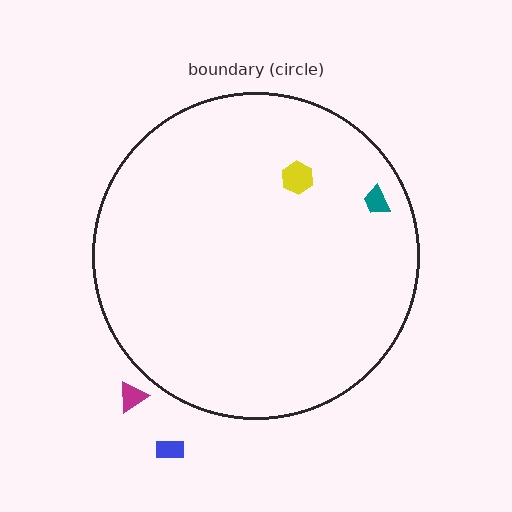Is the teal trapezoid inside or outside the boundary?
Inside.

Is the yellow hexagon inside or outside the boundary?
Inside.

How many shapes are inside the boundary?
2 inside, 2 outside.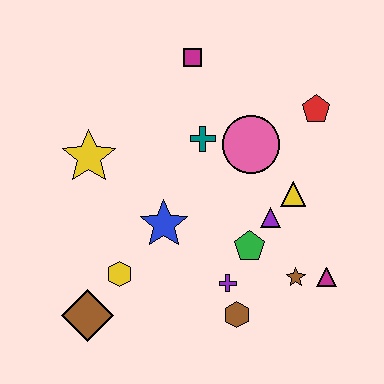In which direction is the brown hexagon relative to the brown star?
The brown hexagon is to the left of the brown star.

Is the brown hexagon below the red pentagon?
Yes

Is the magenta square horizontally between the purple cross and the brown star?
No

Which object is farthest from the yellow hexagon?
The red pentagon is farthest from the yellow hexagon.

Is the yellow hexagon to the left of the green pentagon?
Yes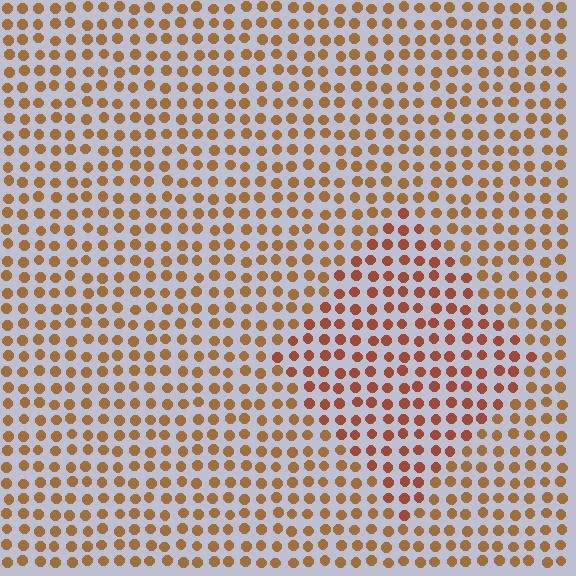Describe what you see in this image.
The image is filled with small brown elements in a uniform arrangement. A diamond-shaped region is visible where the elements are tinted to a slightly different hue, forming a subtle color boundary.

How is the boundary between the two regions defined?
The boundary is defined purely by a slight shift in hue (about 23 degrees). Spacing, size, and orientation are identical on both sides.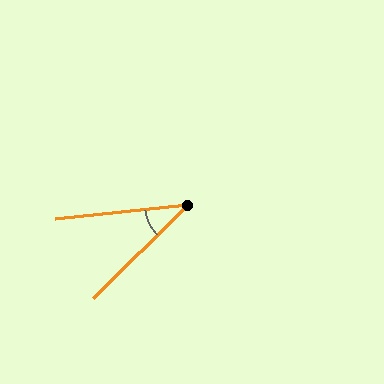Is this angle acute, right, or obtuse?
It is acute.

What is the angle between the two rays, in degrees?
Approximately 39 degrees.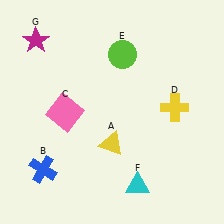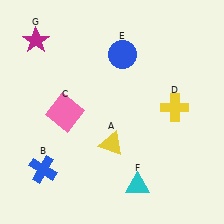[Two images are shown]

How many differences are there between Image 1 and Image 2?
There is 1 difference between the two images.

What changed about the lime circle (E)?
In Image 1, E is lime. In Image 2, it changed to blue.